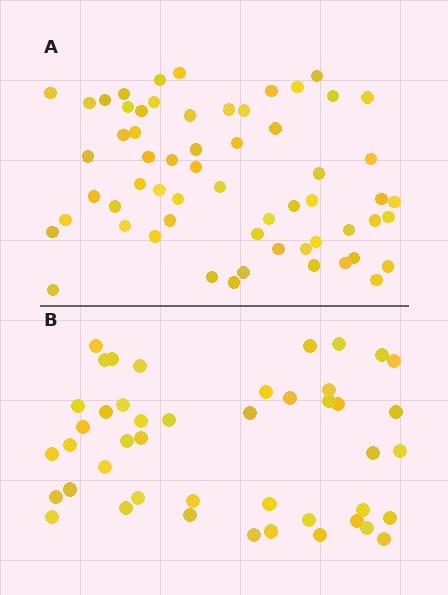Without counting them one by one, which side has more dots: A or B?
Region A (the top region) has more dots.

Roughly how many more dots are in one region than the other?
Region A has approximately 15 more dots than region B.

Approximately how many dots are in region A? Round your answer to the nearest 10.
About 60 dots.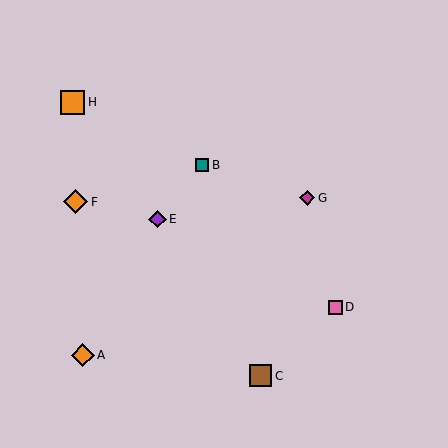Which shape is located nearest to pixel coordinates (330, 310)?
The pink square (labeled D) at (335, 307) is nearest to that location.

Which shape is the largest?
The orange diamond (labeled F) is the largest.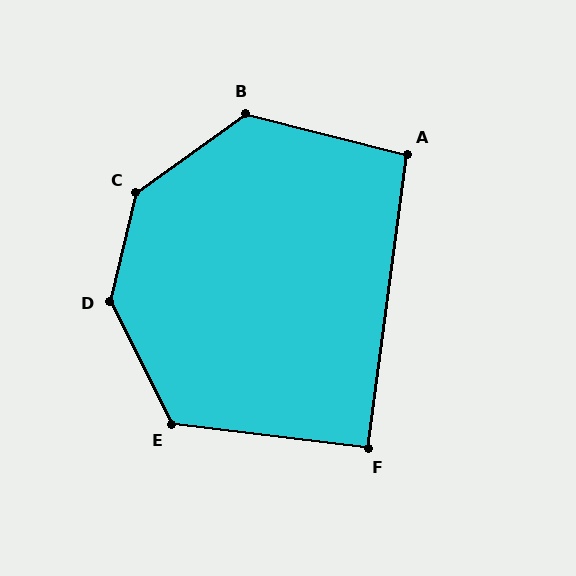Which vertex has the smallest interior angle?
F, at approximately 91 degrees.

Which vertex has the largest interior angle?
C, at approximately 140 degrees.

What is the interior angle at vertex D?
Approximately 139 degrees (obtuse).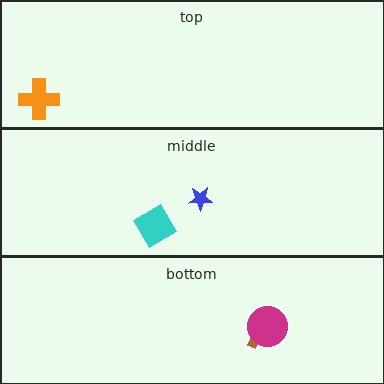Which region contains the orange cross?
The top region.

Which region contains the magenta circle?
The bottom region.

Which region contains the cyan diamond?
The middle region.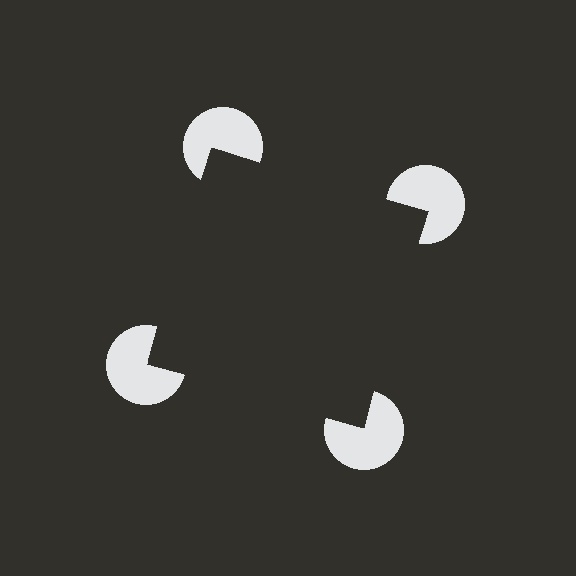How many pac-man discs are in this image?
There are 4 — one at each vertex of the illusory square.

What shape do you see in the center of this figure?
An illusory square — its edges are inferred from the aligned wedge cuts in the pac-man discs, not physically drawn.